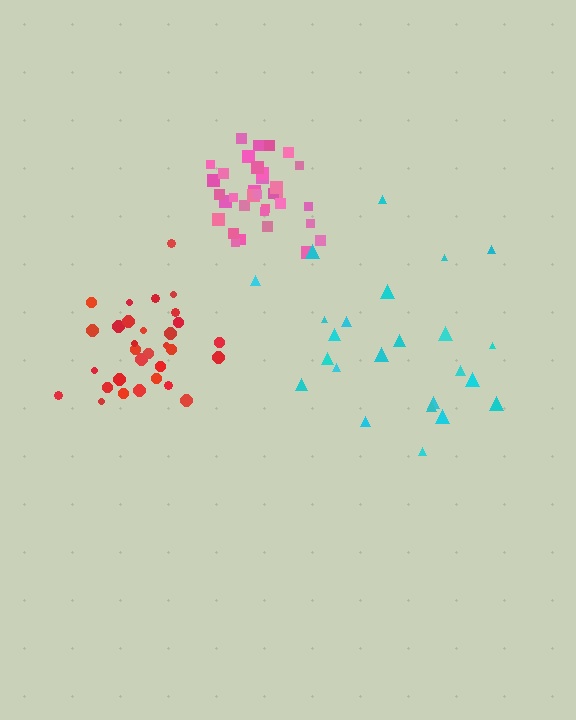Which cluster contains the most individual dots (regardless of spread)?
Pink (34).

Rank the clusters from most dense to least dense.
pink, red, cyan.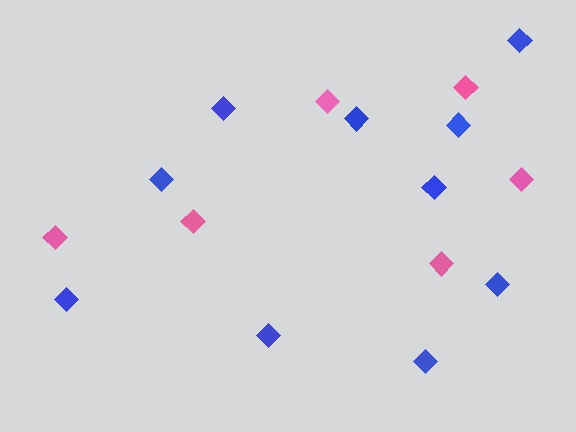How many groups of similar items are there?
There are 2 groups: one group of pink diamonds (6) and one group of blue diamonds (10).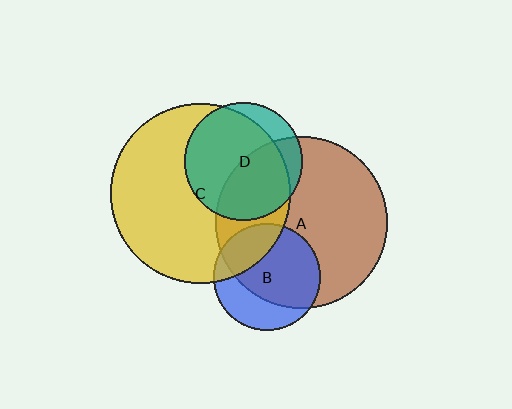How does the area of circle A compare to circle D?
Approximately 2.1 times.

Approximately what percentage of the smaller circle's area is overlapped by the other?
Approximately 45%.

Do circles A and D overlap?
Yes.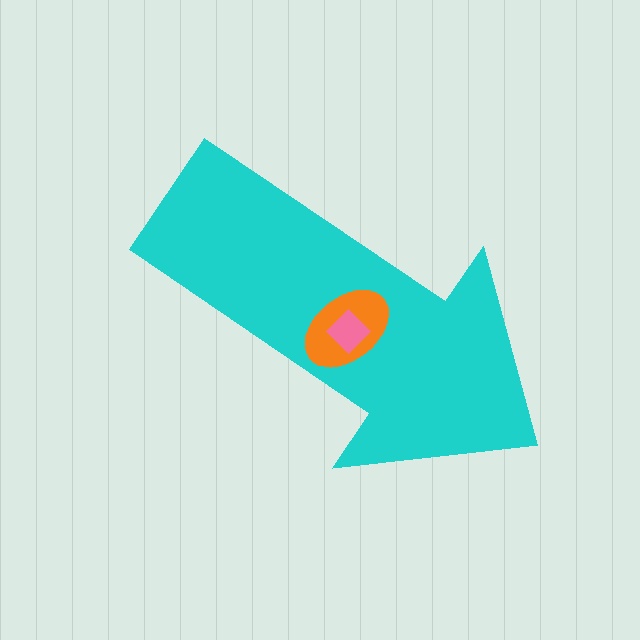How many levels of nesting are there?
3.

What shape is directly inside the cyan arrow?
The orange ellipse.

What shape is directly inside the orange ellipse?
The pink diamond.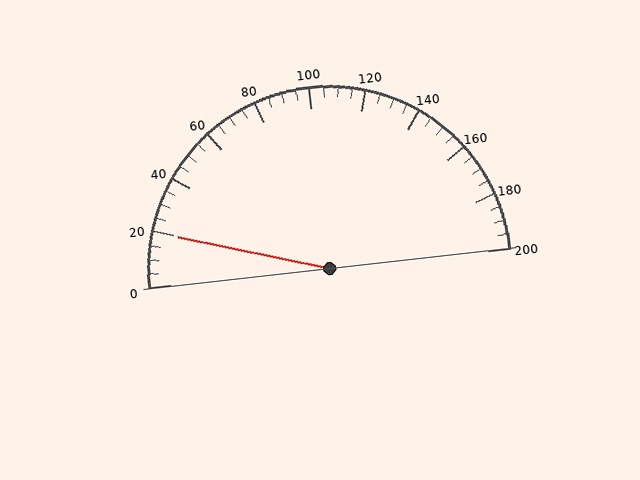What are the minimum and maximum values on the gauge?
The gauge ranges from 0 to 200.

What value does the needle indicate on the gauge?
The needle indicates approximately 20.